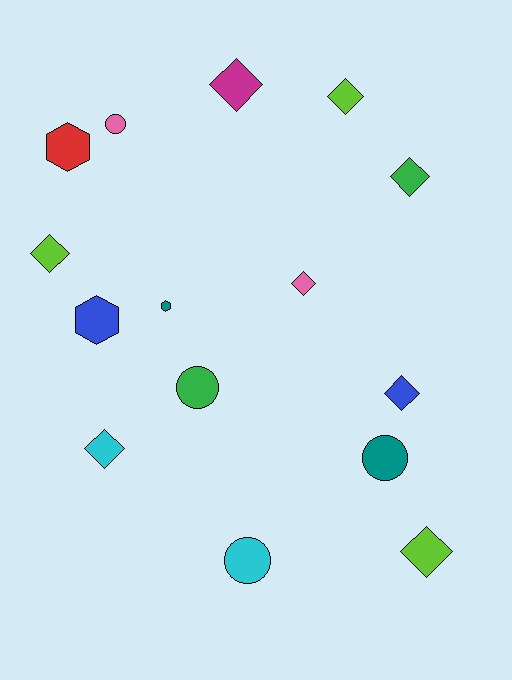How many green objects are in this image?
There are 2 green objects.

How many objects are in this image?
There are 15 objects.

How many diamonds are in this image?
There are 8 diamonds.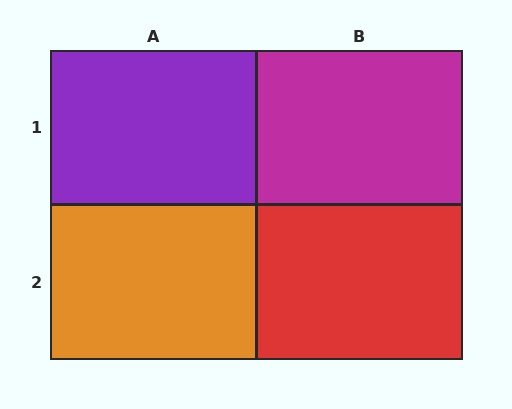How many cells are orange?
1 cell is orange.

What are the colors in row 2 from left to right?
Orange, red.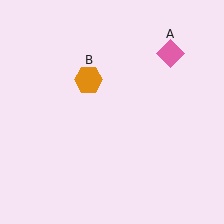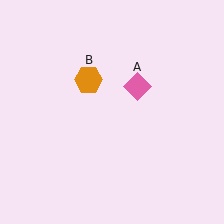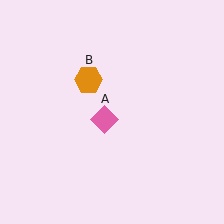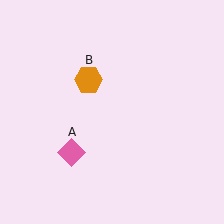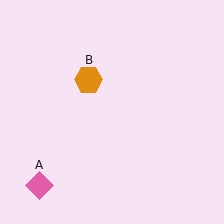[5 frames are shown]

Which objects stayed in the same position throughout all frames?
Orange hexagon (object B) remained stationary.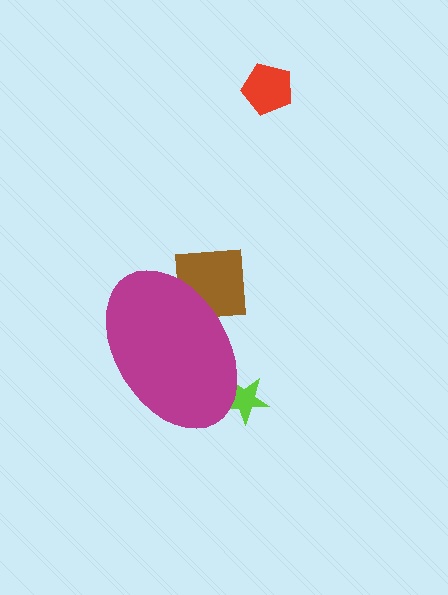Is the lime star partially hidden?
Yes, the lime star is partially hidden behind the magenta ellipse.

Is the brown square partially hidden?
Yes, the brown square is partially hidden behind the magenta ellipse.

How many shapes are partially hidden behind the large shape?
2 shapes are partially hidden.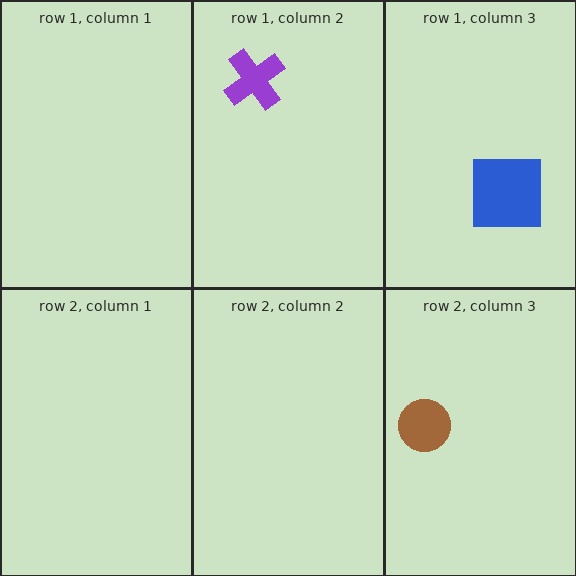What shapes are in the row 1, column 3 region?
The blue square.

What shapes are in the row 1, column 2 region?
The purple cross.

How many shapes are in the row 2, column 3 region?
1.